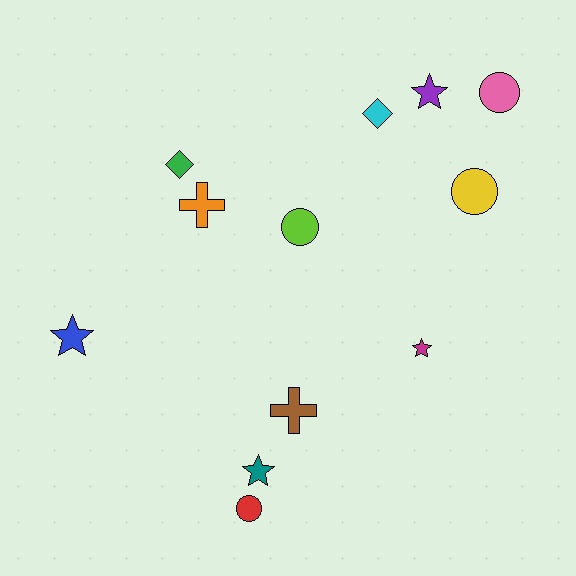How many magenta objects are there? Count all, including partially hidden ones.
There is 1 magenta object.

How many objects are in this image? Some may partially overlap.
There are 12 objects.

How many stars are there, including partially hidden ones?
There are 4 stars.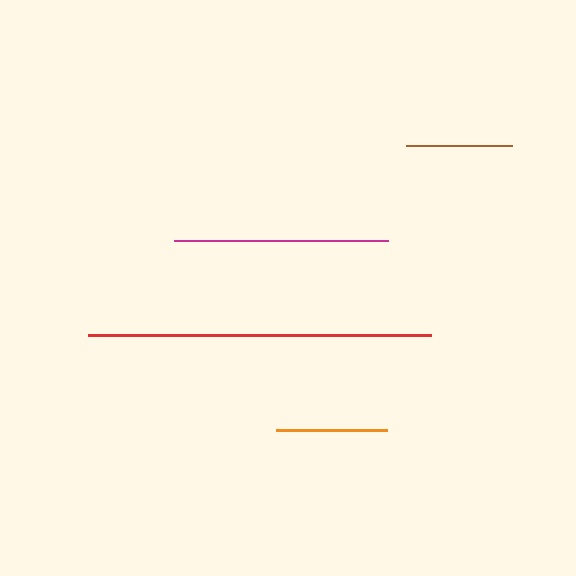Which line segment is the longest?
The red line is the longest at approximately 343 pixels.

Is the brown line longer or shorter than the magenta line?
The magenta line is longer than the brown line.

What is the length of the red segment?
The red segment is approximately 343 pixels long.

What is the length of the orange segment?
The orange segment is approximately 111 pixels long.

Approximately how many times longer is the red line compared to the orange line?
The red line is approximately 3.1 times the length of the orange line.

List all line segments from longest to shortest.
From longest to shortest: red, magenta, orange, brown.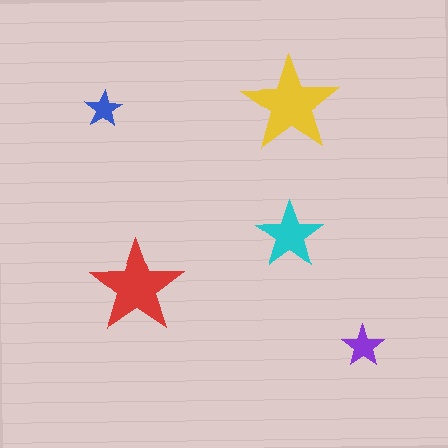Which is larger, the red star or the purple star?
The red one.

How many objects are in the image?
There are 5 objects in the image.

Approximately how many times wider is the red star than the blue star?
About 2.5 times wider.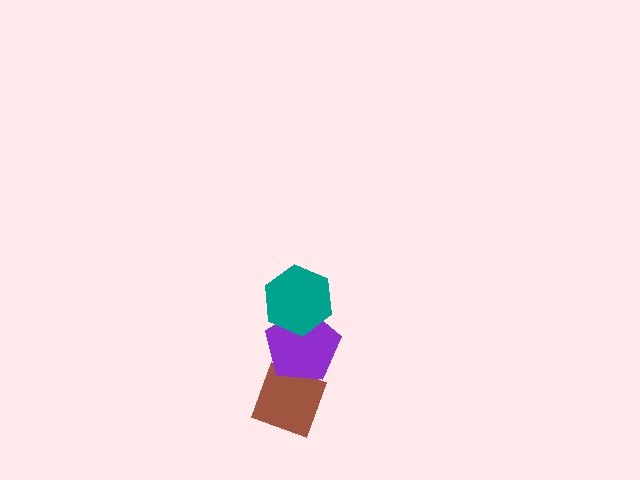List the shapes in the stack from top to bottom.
From top to bottom: the teal hexagon, the purple pentagon, the brown diamond.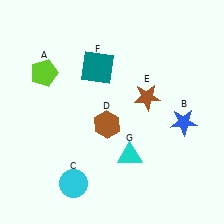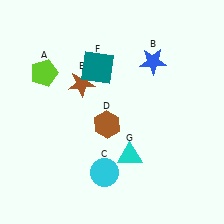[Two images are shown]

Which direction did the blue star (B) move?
The blue star (B) moved up.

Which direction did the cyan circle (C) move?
The cyan circle (C) moved right.